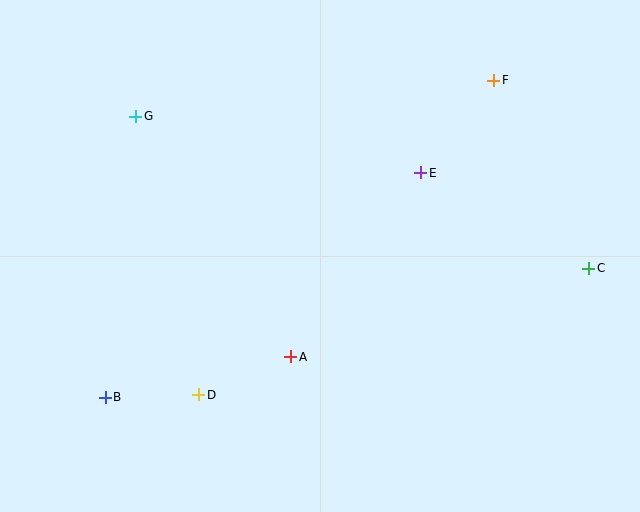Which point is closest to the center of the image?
Point A at (291, 357) is closest to the center.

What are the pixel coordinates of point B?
Point B is at (105, 397).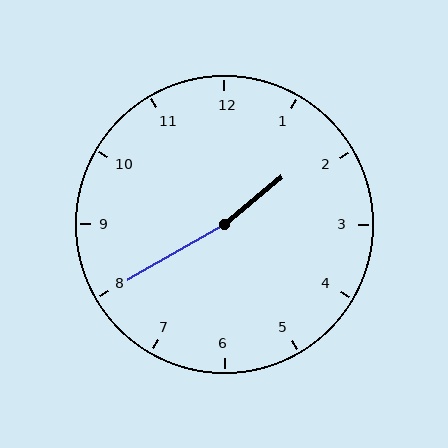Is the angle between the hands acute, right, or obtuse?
It is obtuse.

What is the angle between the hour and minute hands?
Approximately 170 degrees.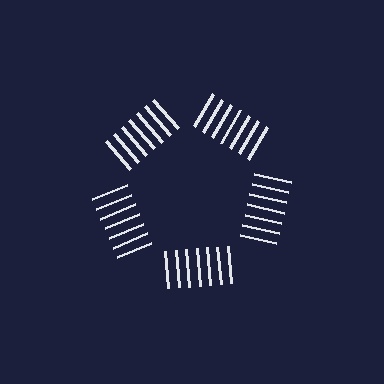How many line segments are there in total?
35 — 7 along each of the 5 edges.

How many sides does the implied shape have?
5 sides — the line-ends trace a pentagon.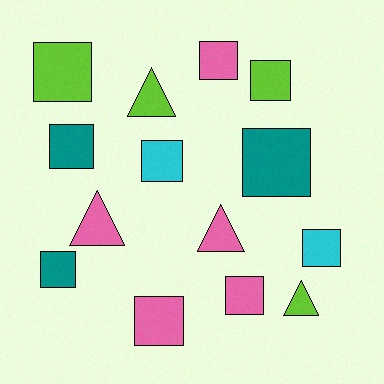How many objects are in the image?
There are 14 objects.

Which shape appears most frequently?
Square, with 10 objects.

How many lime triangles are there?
There are 2 lime triangles.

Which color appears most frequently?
Pink, with 5 objects.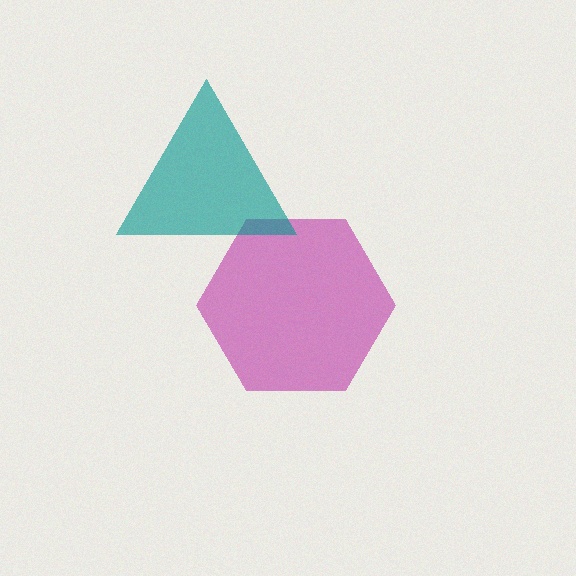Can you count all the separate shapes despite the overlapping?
Yes, there are 2 separate shapes.